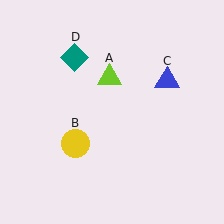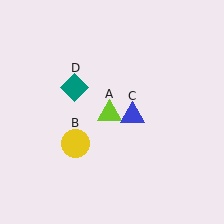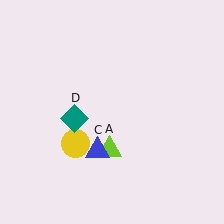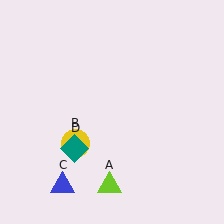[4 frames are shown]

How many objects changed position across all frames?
3 objects changed position: lime triangle (object A), blue triangle (object C), teal diamond (object D).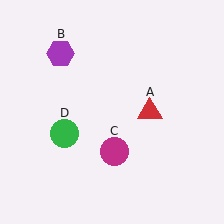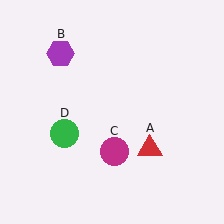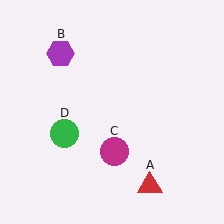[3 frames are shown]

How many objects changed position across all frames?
1 object changed position: red triangle (object A).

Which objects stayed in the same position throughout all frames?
Purple hexagon (object B) and magenta circle (object C) and green circle (object D) remained stationary.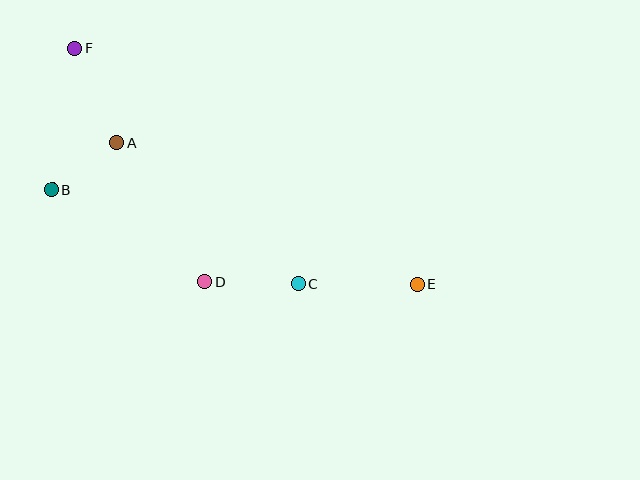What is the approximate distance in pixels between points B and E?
The distance between B and E is approximately 377 pixels.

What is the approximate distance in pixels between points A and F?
The distance between A and F is approximately 104 pixels.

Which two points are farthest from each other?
Points E and F are farthest from each other.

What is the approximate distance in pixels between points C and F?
The distance between C and F is approximately 325 pixels.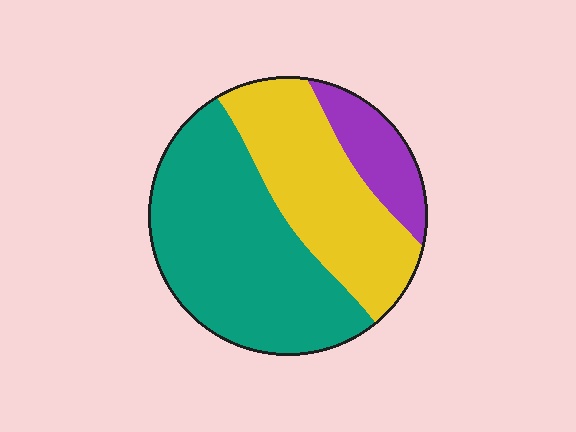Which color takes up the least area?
Purple, at roughly 15%.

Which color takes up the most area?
Teal, at roughly 50%.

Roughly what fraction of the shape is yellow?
Yellow takes up between a third and a half of the shape.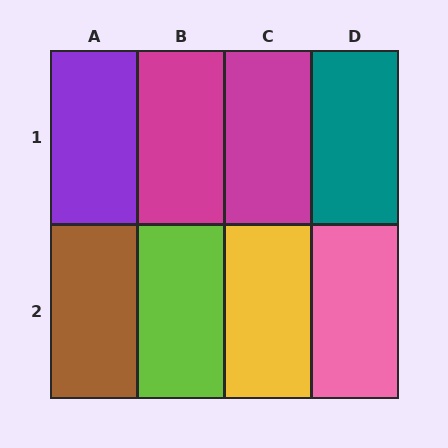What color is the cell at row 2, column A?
Brown.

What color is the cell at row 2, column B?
Lime.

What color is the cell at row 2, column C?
Yellow.